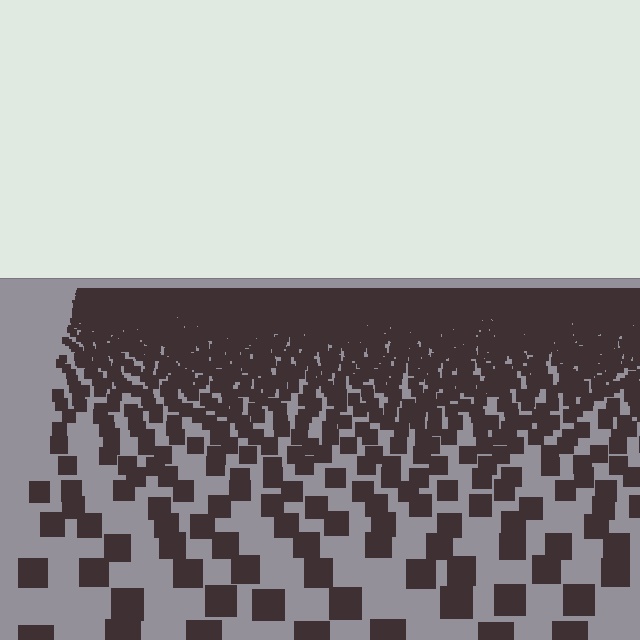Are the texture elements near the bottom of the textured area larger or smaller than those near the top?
Larger. Near the bottom, elements are closer to the viewer and appear at a bigger on-screen size.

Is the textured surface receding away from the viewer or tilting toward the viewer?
The surface is receding away from the viewer. Texture elements get smaller and denser toward the top.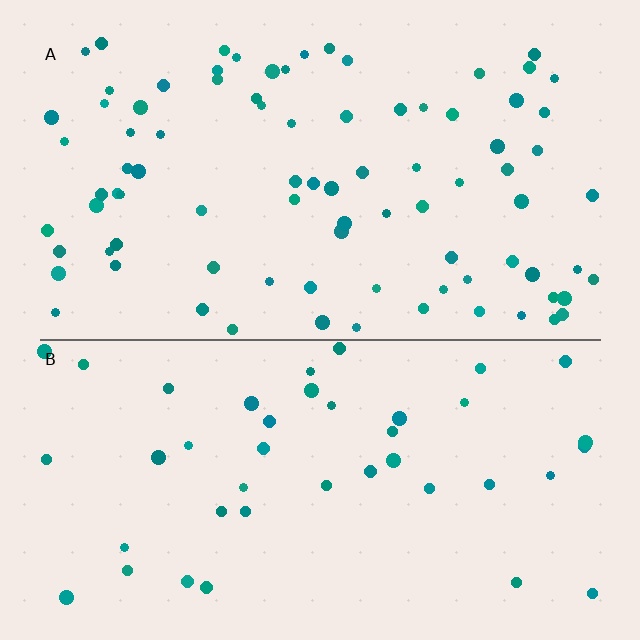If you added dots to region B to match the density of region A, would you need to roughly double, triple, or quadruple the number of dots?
Approximately double.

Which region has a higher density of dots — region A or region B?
A (the top).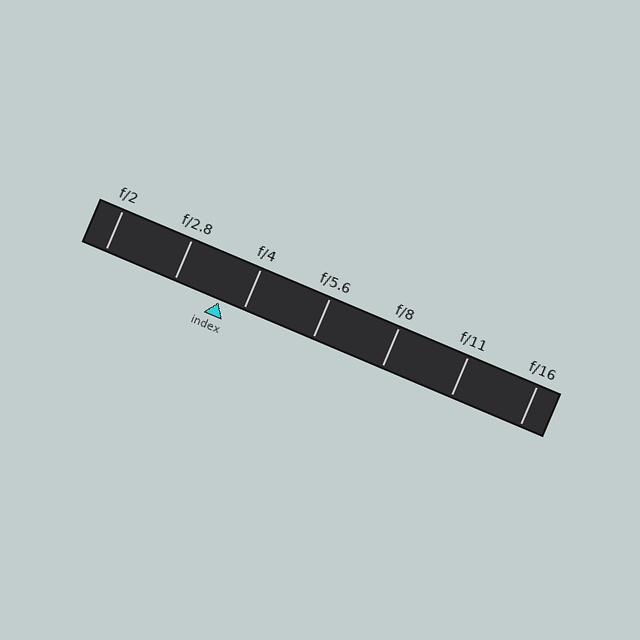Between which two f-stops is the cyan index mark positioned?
The index mark is between f/2.8 and f/4.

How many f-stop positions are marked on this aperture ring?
There are 7 f-stop positions marked.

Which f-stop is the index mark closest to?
The index mark is closest to f/4.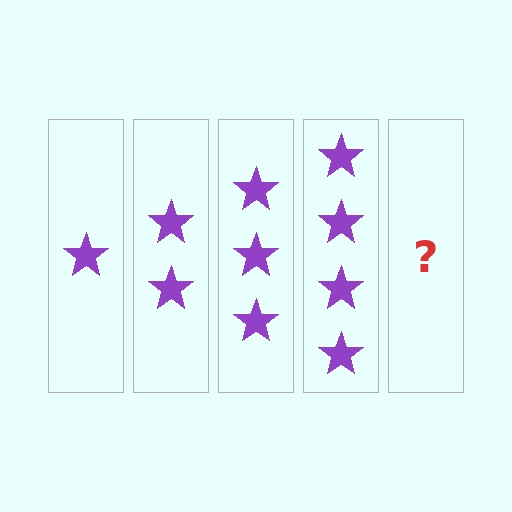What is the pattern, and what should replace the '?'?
The pattern is that each step adds one more star. The '?' should be 5 stars.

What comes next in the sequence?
The next element should be 5 stars.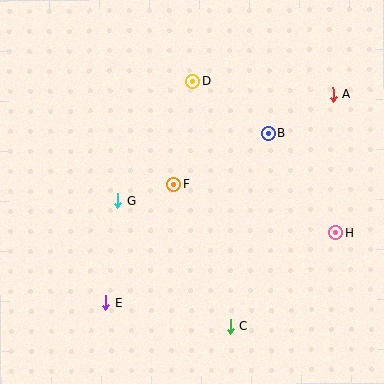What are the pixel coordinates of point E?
Point E is at (105, 303).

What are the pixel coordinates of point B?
Point B is at (268, 133).